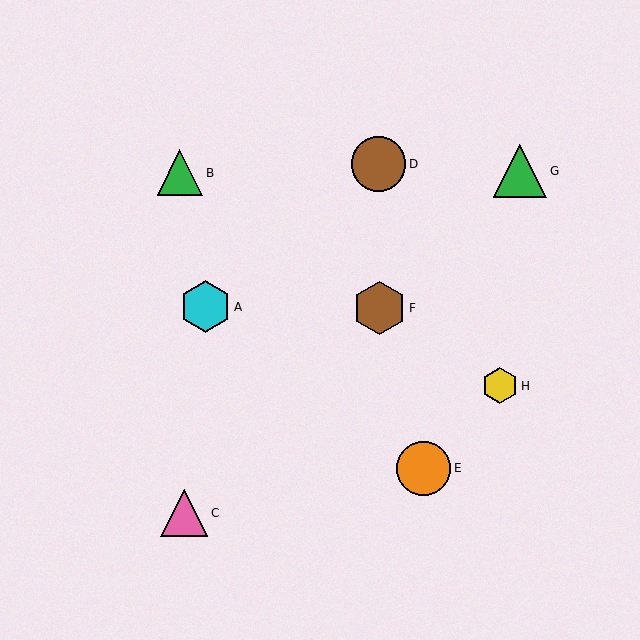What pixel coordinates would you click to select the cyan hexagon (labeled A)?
Click at (205, 307) to select the cyan hexagon A.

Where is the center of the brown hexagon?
The center of the brown hexagon is at (379, 308).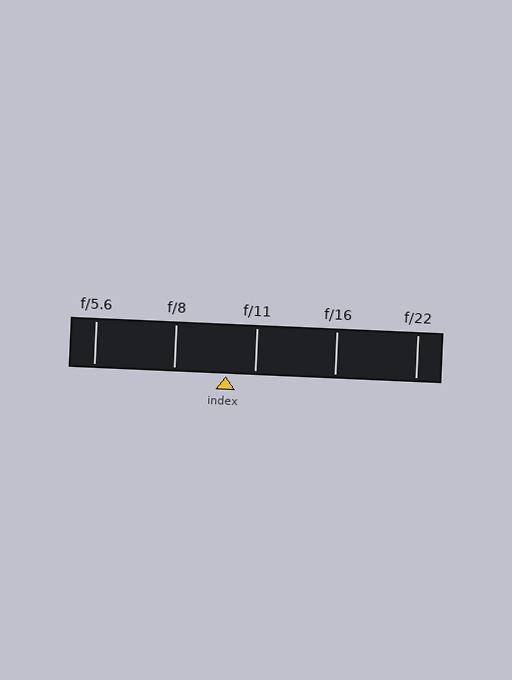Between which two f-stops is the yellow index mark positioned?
The index mark is between f/8 and f/11.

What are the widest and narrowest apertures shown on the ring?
The widest aperture shown is f/5.6 and the narrowest is f/22.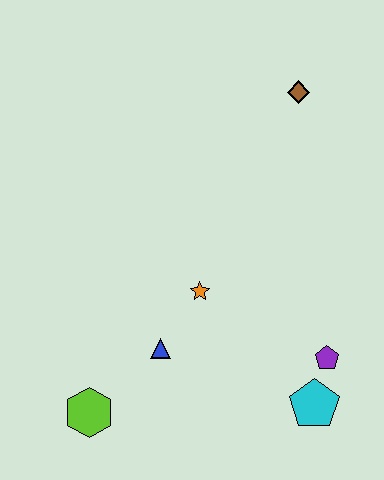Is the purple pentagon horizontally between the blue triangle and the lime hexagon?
No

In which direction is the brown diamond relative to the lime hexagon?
The brown diamond is above the lime hexagon.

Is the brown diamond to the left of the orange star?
No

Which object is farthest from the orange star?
The brown diamond is farthest from the orange star.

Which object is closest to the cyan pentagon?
The purple pentagon is closest to the cyan pentagon.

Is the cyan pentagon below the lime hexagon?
No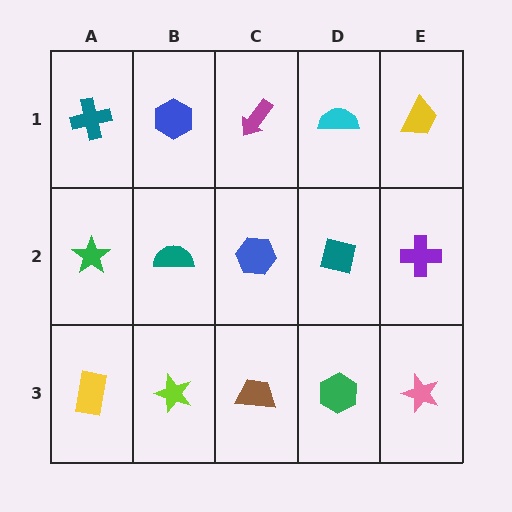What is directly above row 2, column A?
A teal cross.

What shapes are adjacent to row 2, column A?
A teal cross (row 1, column A), a yellow rectangle (row 3, column A), a teal semicircle (row 2, column B).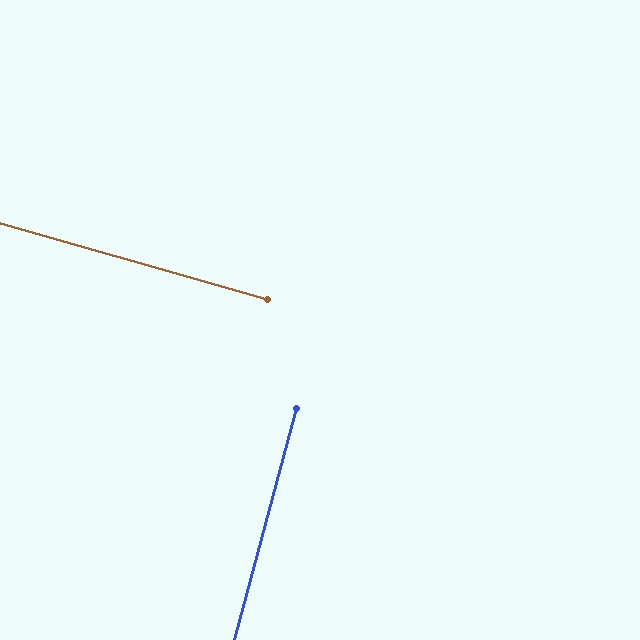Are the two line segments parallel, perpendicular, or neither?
Perpendicular — they meet at approximately 89°.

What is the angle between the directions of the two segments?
Approximately 89 degrees.